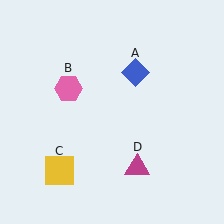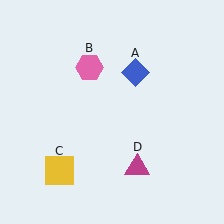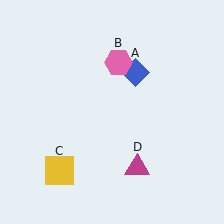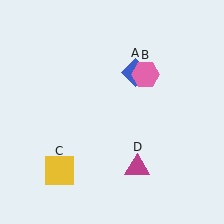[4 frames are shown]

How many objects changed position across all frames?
1 object changed position: pink hexagon (object B).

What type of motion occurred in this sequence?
The pink hexagon (object B) rotated clockwise around the center of the scene.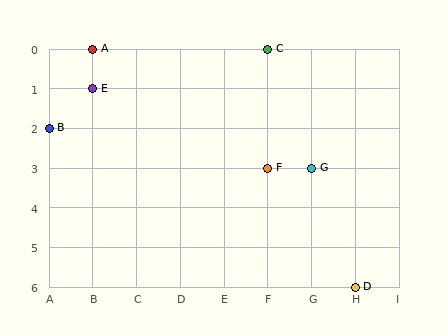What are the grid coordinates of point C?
Point C is at grid coordinates (F, 0).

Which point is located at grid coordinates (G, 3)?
Point G is at (G, 3).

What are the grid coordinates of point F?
Point F is at grid coordinates (F, 3).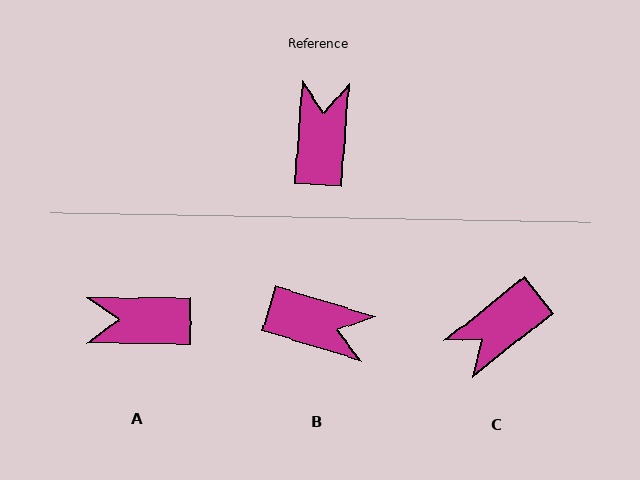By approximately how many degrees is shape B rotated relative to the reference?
Approximately 102 degrees clockwise.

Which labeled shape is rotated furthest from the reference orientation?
C, about 133 degrees away.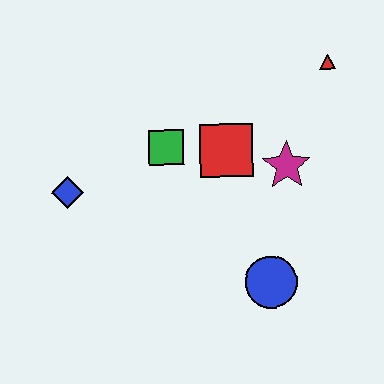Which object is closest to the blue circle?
The magenta star is closest to the blue circle.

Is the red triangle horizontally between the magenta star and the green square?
No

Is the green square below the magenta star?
No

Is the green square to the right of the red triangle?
No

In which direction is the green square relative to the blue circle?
The green square is above the blue circle.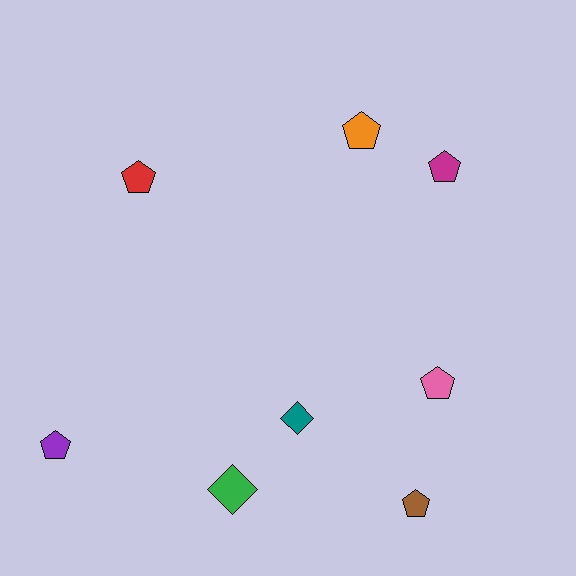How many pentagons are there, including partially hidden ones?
There are 6 pentagons.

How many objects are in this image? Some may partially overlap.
There are 8 objects.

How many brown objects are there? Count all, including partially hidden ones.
There is 1 brown object.